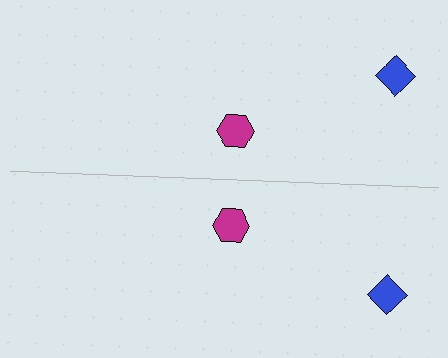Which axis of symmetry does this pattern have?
The pattern has a horizontal axis of symmetry running through the center of the image.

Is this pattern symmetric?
Yes, this pattern has bilateral (reflection) symmetry.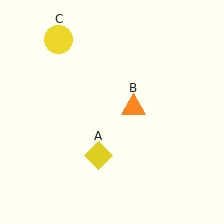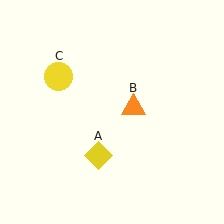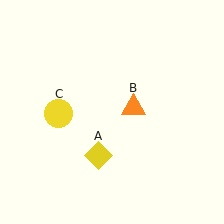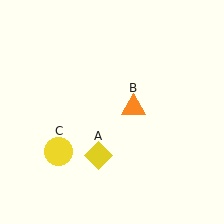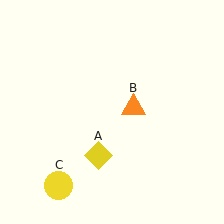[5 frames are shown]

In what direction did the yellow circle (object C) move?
The yellow circle (object C) moved down.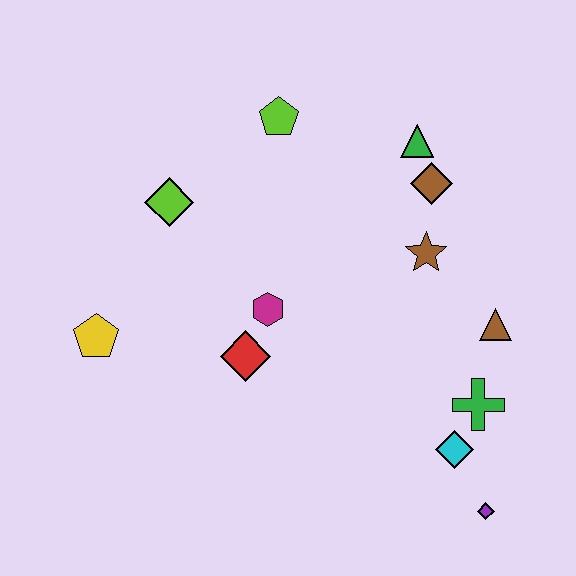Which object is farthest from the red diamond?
The purple diamond is farthest from the red diamond.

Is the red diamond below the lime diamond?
Yes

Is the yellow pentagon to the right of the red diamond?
No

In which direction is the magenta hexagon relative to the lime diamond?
The magenta hexagon is below the lime diamond.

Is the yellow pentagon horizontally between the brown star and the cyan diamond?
No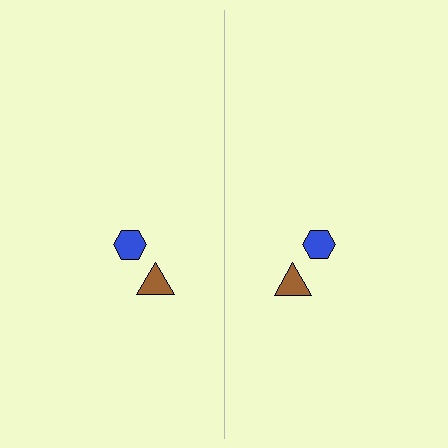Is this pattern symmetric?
Yes, this pattern has bilateral (reflection) symmetry.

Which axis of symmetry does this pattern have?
The pattern has a vertical axis of symmetry running through the center of the image.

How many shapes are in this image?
There are 4 shapes in this image.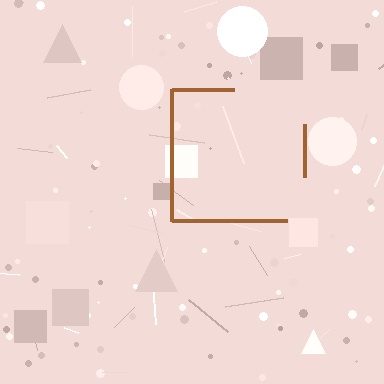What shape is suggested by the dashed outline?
The dashed outline suggests a square.